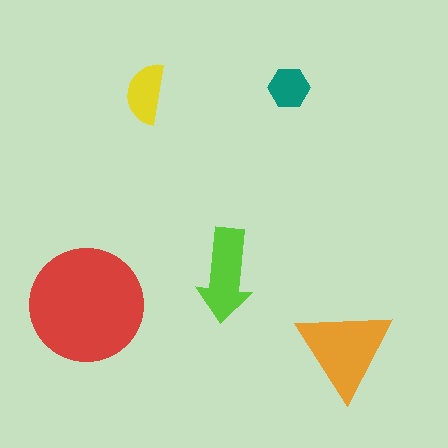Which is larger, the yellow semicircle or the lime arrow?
The lime arrow.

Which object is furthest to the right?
The orange triangle is rightmost.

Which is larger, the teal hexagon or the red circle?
The red circle.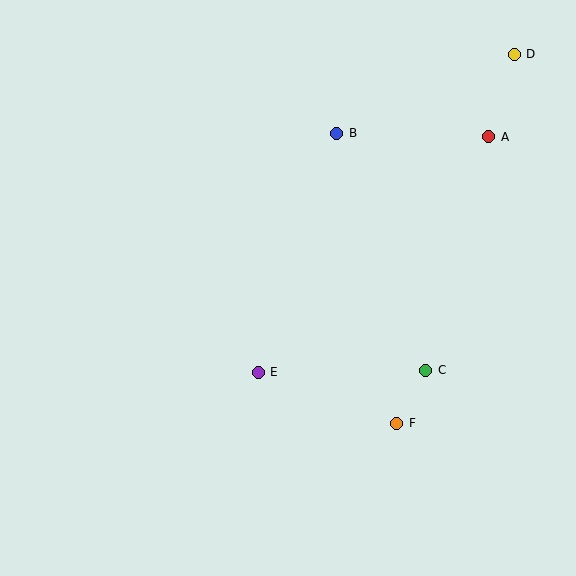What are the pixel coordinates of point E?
Point E is at (258, 372).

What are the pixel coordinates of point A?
Point A is at (489, 137).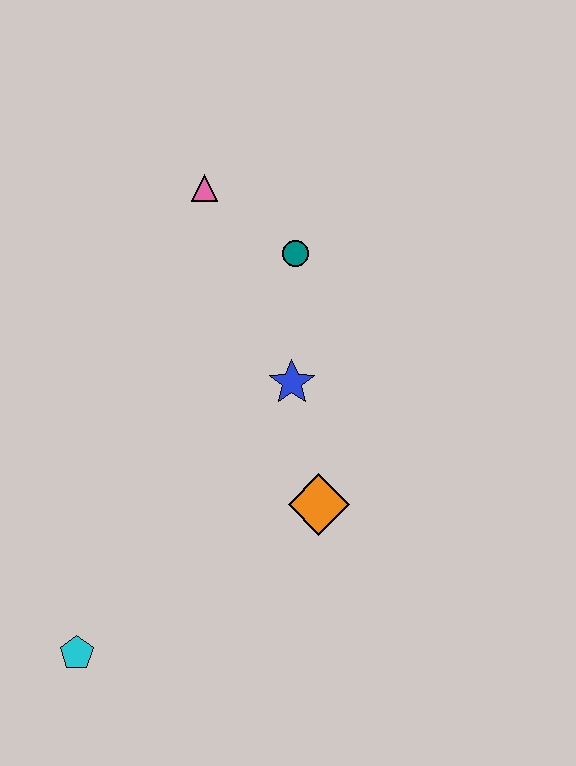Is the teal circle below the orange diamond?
No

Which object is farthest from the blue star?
The cyan pentagon is farthest from the blue star.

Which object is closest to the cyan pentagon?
The orange diamond is closest to the cyan pentagon.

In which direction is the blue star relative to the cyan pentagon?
The blue star is above the cyan pentagon.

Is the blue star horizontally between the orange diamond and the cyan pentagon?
Yes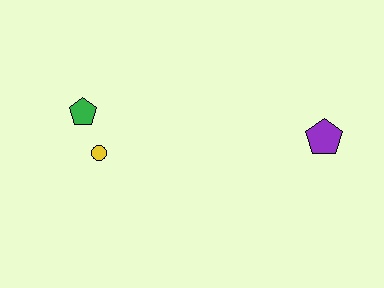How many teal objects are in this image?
There are no teal objects.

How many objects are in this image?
There are 3 objects.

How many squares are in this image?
There are no squares.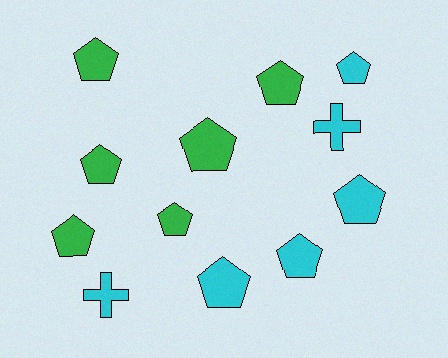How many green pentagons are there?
There are 6 green pentagons.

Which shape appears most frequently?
Pentagon, with 10 objects.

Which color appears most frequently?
Green, with 6 objects.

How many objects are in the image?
There are 12 objects.